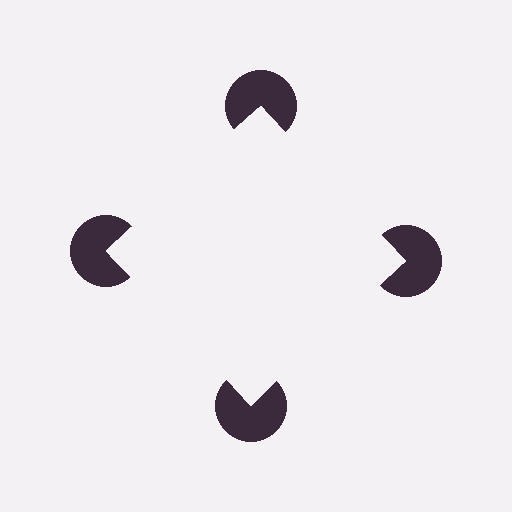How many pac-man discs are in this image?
There are 4 — one at each vertex of the illusory square.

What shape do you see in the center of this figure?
An illusory square — its edges are inferred from the aligned wedge cuts in the pac-man discs, not physically drawn.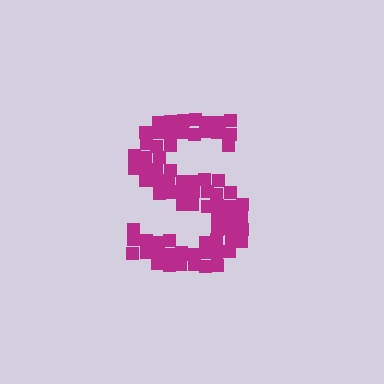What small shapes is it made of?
It is made of small squares.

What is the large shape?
The large shape is the letter S.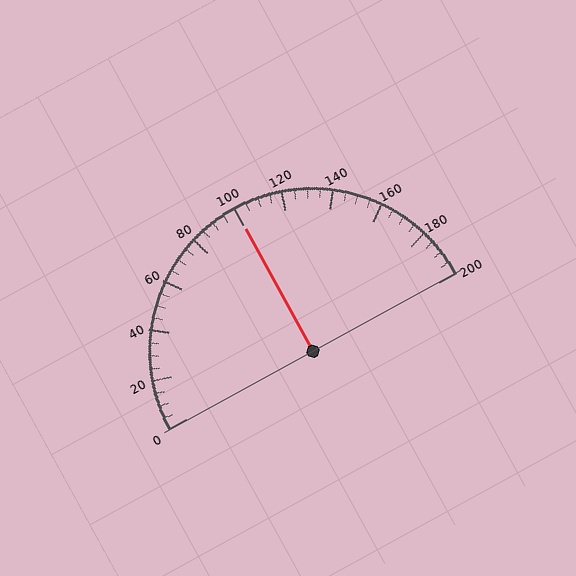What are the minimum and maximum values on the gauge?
The gauge ranges from 0 to 200.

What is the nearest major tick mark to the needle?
The nearest major tick mark is 100.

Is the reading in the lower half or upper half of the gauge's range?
The reading is in the upper half of the range (0 to 200).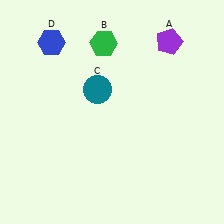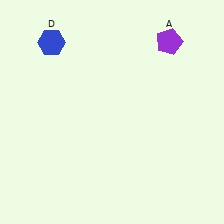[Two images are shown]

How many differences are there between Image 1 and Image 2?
There are 2 differences between the two images.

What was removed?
The green hexagon (B), the teal circle (C) were removed in Image 2.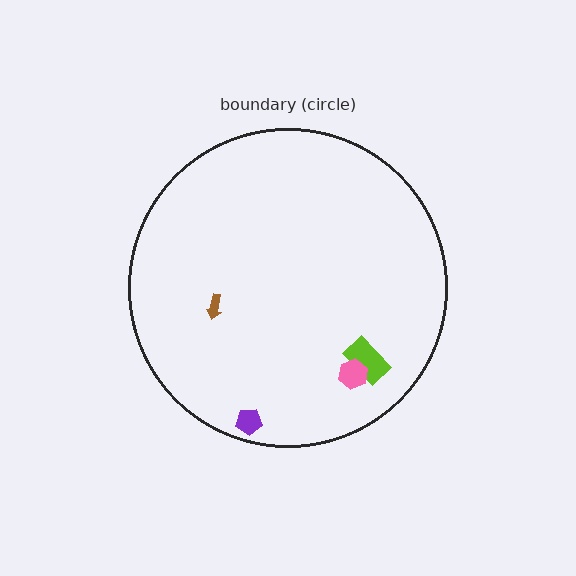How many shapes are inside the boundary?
4 inside, 0 outside.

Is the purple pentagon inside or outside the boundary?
Inside.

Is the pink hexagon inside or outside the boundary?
Inside.